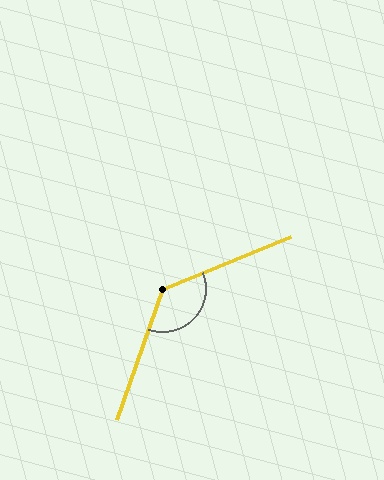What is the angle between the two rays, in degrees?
Approximately 131 degrees.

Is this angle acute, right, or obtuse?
It is obtuse.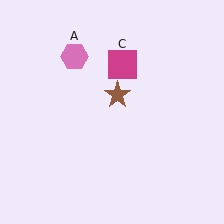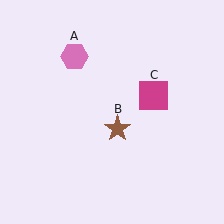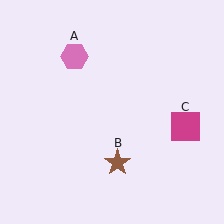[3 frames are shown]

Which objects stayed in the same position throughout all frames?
Pink hexagon (object A) remained stationary.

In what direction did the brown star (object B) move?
The brown star (object B) moved down.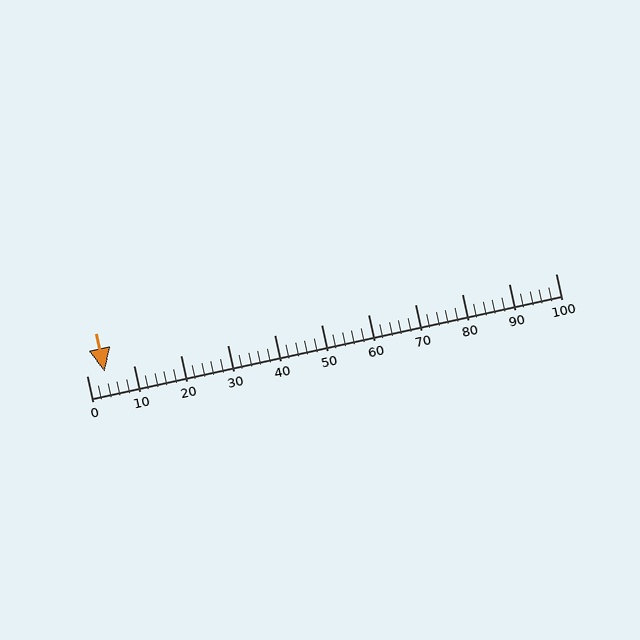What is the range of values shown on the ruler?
The ruler shows values from 0 to 100.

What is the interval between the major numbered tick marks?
The major tick marks are spaced 10 units apart.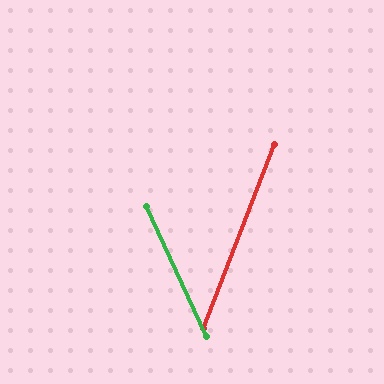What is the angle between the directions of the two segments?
Approximately 46 degrees.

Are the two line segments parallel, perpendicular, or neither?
Neither parallel nor perpendicular — they differ by about 46°.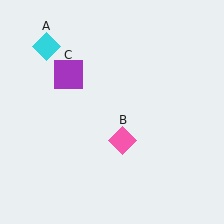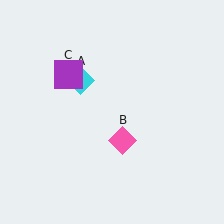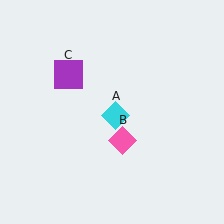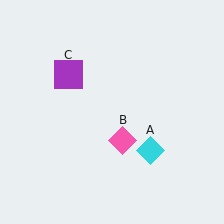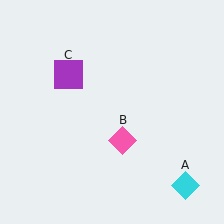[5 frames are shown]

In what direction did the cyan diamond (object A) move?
The cyan diamond (object A) moved down and to the right.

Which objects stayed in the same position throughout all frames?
Pink diamond (object B) and purple square (object C) remained stationary.